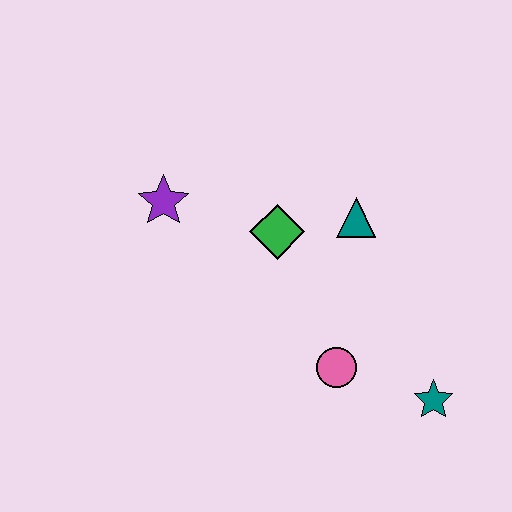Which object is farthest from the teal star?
The purple star is farthest from the teal star.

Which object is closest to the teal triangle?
The green diamond is closest to the teal triangle.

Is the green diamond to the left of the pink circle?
Yes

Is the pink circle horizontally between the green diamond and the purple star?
No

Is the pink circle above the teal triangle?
No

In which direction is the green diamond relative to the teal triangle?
The green diamond is to the left of the teal triangle.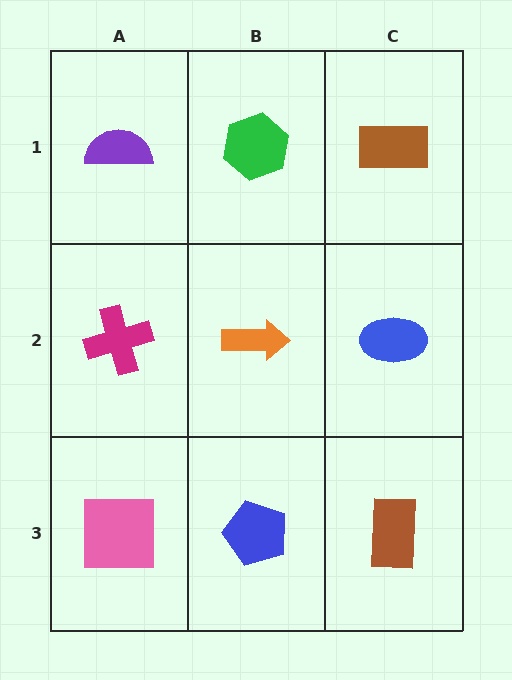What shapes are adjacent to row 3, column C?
A blue ellipse (row 2, column C), a blue pentagon (row 3, column B).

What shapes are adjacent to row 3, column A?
A magenta cross (row 2, column A), a blue pentagon (row 3, column B).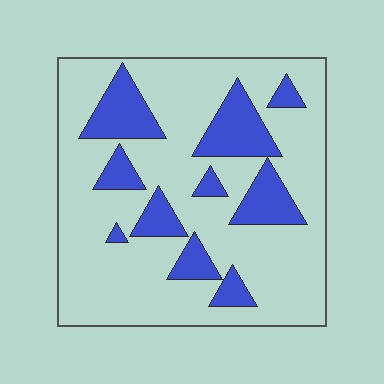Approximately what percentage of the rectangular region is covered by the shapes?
Approximately 25%.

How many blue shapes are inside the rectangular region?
10.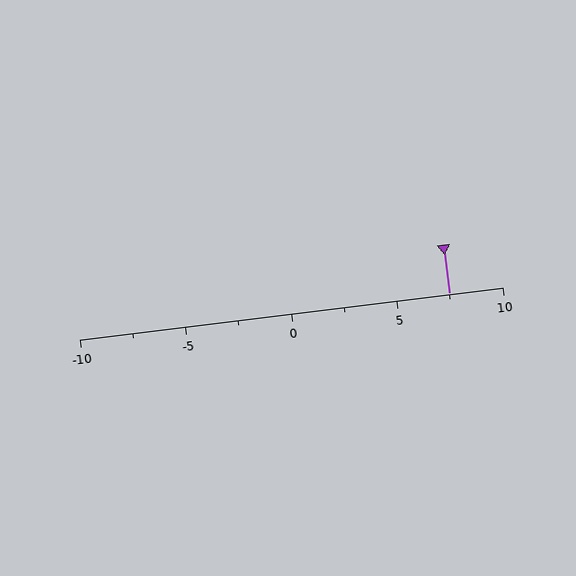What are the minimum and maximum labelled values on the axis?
The axis runs from -10 to 10.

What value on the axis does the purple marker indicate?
The marker indicates approximately 7.5.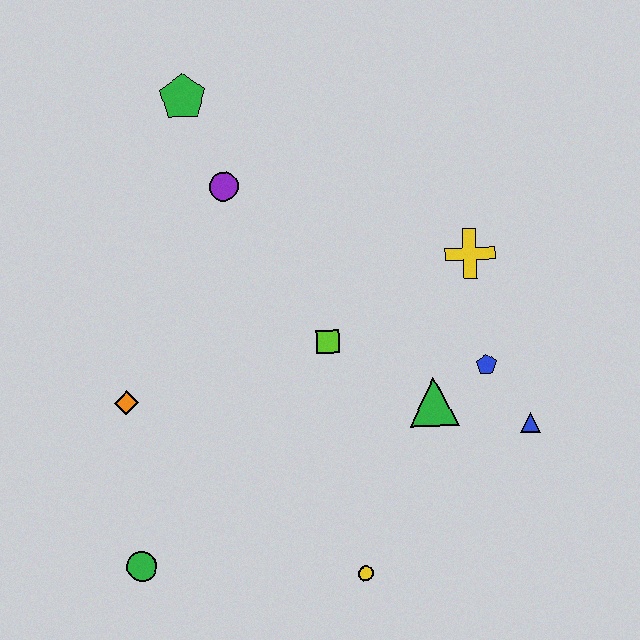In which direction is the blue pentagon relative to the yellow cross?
The blue pentagon is below the yellow cross.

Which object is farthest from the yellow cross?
The green circle is farthest from the yellow cross.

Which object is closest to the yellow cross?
The blue pentagon is closest to the yellow cross.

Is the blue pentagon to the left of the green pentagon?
No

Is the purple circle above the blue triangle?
Yes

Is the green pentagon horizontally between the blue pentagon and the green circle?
Yes